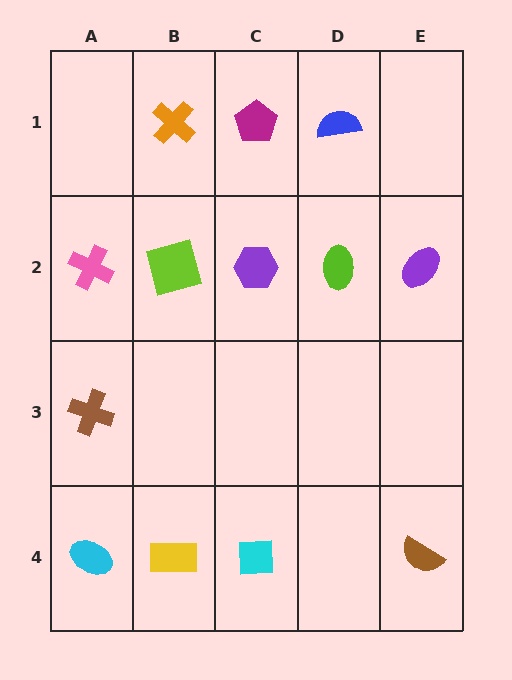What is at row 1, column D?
A blue semicircle.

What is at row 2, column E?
A purple ellipse.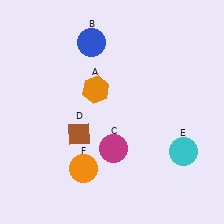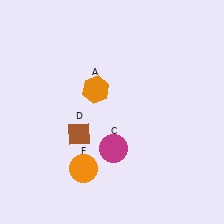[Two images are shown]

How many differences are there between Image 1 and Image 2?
There are 2 differences between the two images.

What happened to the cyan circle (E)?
The cyan circle (E) was removed in Image 2. It was in the bottom-right area of Image 1.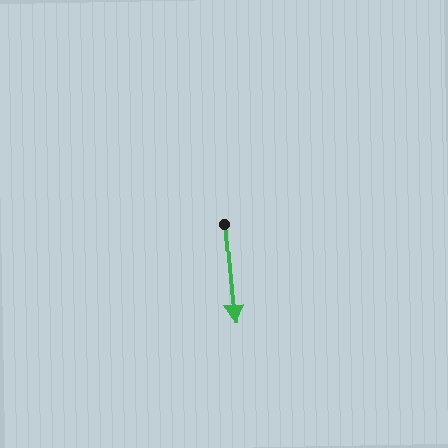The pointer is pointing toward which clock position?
Roughly 6 o'clock.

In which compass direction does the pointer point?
South.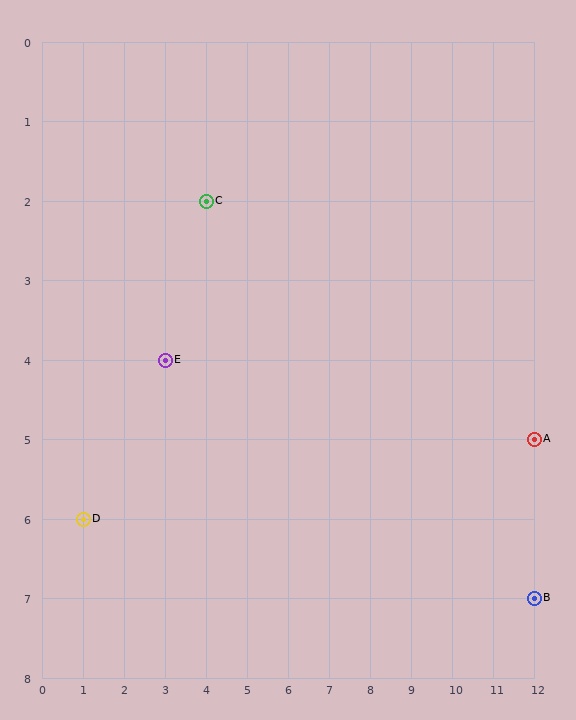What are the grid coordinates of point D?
Point D is at grid coordinates (1, 6).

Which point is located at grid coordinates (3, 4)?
Point E is at (3, 4).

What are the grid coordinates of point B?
Point B is at grid coordinates (12, 7).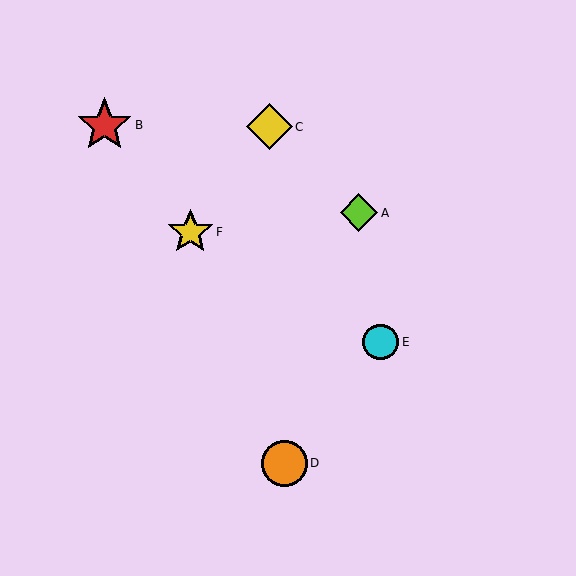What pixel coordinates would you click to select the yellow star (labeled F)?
Click at (190, 232) to select the yellow star F.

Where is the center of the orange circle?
The center of the orange circle is at (284, 463).